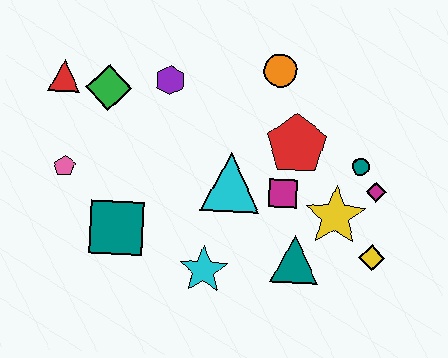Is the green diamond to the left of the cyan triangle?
Yes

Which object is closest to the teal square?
The pink pentagon is closest to the teal square.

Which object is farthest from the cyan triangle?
The red triangle is farthest from the cyan triangle.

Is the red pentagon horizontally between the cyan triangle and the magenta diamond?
Yes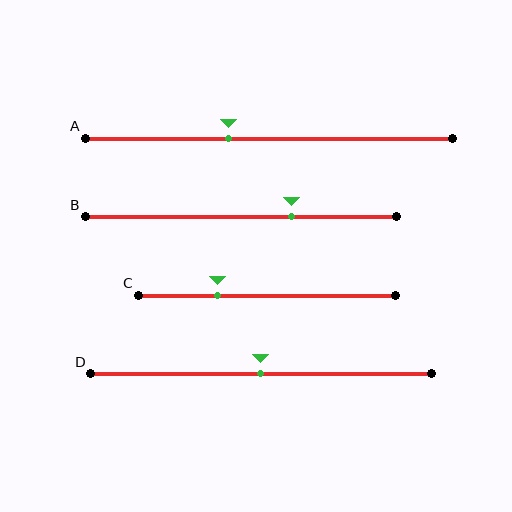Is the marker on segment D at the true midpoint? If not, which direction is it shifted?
Yes, the marker on segment D is at the true midpoint.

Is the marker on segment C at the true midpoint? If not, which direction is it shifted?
No, the marker on segment C is shifted to the left by about 19% of the segment length.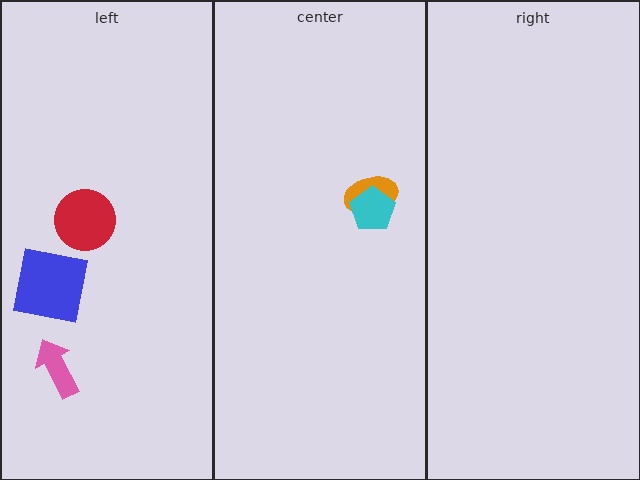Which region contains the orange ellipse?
The center region.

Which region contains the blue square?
The left region.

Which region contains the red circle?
The left region.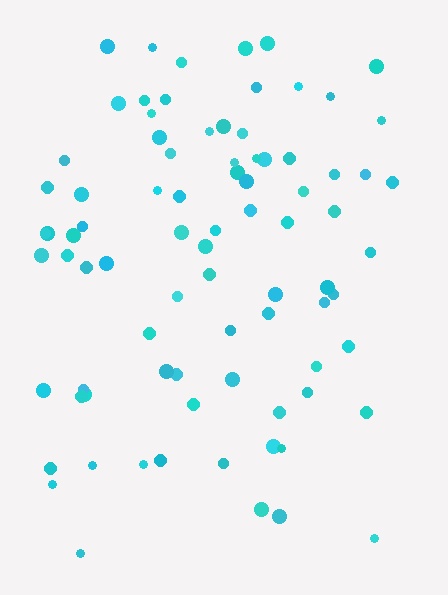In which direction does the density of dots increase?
From bottom to top, with the top side densest.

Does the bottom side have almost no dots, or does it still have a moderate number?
Still a moderate number, just noticeably fewer than the top.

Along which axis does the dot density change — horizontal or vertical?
Vertical.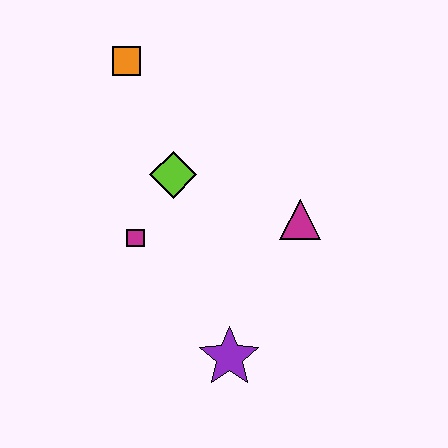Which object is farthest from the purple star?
The orange square is farthest from the purple star.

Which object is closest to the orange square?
The lime diamond is closest to the orange square.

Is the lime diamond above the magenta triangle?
Yes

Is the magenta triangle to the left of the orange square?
No